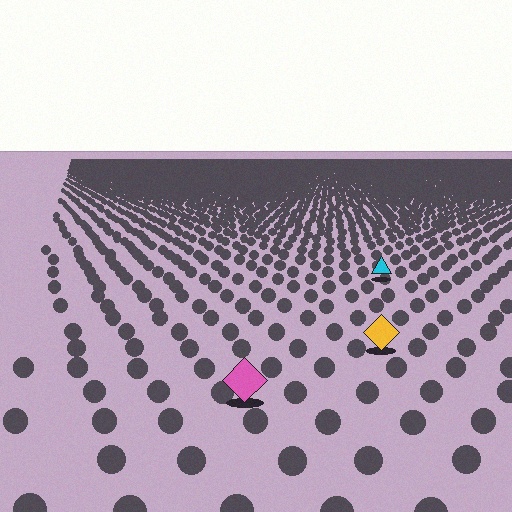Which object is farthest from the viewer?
The cyan triangle is farthest from the viewer. It appears smaller and the ground texture around it is denser.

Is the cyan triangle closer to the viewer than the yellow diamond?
No. The yellow diamond is closer — you can tell from the texture gradient: the ground texture is coarser near it.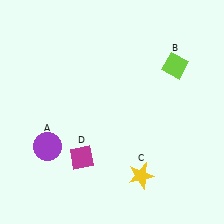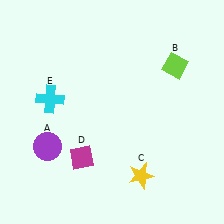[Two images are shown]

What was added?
A cyan cross (E) was added in Image 2.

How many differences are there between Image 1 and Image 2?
There is 1 difference between the two images.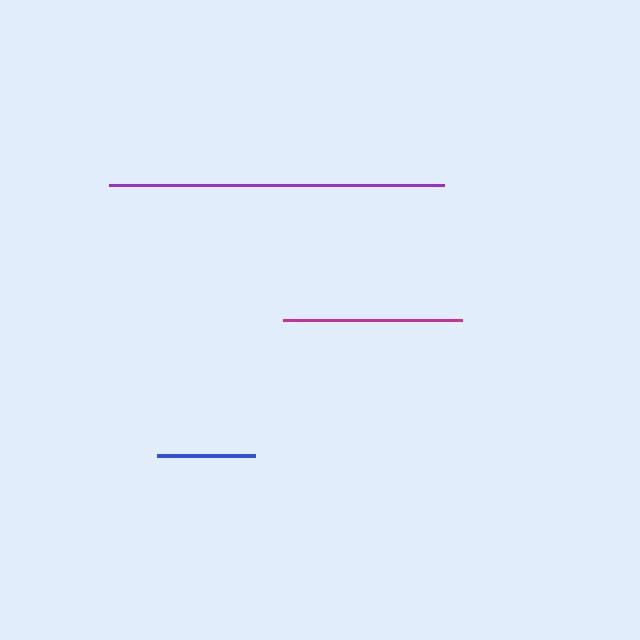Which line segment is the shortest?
The blue line is the shortest at approximately 98 pixels.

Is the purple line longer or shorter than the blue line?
The purple line is longer than the blue line.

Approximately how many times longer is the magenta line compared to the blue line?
The magenta line is approximately 1.8 times the length of the blue line.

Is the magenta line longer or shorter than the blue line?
The magenta line is longer than the blue line.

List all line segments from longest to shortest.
From longest to shortest: purple, magenta, blue.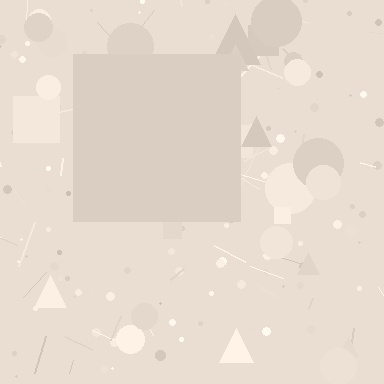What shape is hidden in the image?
A square is hidden in the image.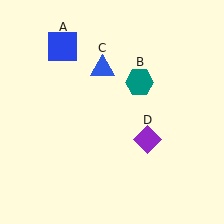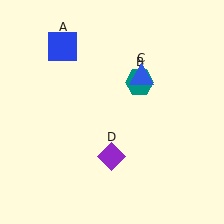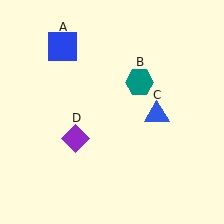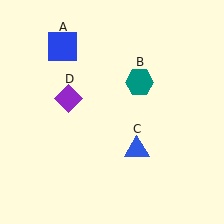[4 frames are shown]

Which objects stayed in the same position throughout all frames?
Blue square (object A) and teal hexagon (object B) remained stationary.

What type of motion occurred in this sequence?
The blue triangle (object C), purple diamond (object D) rotated clockwise around the center of the scene.